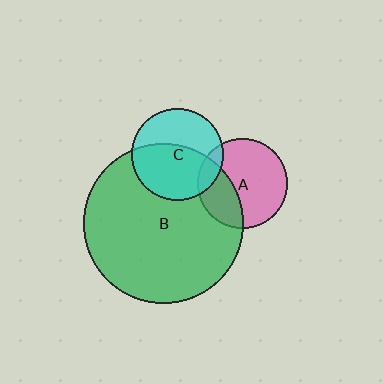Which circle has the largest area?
Circle B (green).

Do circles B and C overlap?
Yes.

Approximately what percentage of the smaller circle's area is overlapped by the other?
Approximately 55%.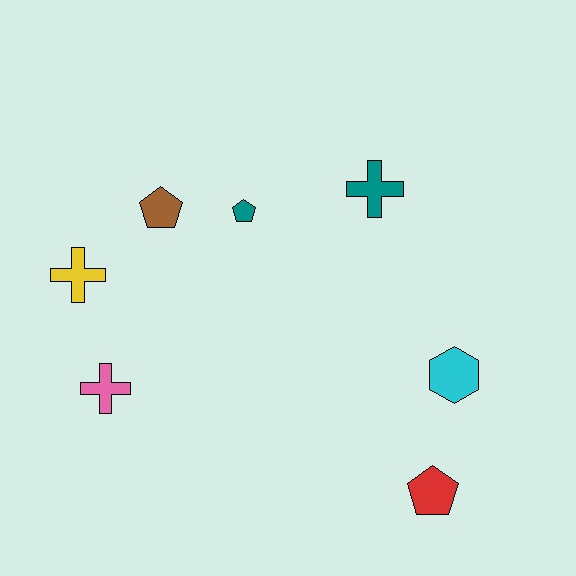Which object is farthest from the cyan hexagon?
The yellow cross is farthest from the cyan hexagon.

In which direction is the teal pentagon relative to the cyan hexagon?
The teal pentagon is to the left of the cyan hexagon.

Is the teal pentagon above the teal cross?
No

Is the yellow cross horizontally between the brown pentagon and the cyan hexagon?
No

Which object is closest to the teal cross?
The teal pentagon is closest to the teal cross.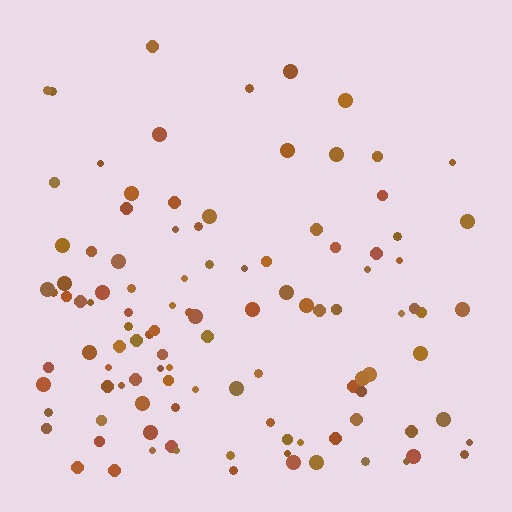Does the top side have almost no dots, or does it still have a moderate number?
Still a moderate number, just noticeably fewer than the bottom.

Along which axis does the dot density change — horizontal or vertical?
Vertical.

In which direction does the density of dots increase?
From top to bottom, with the bottom side densest.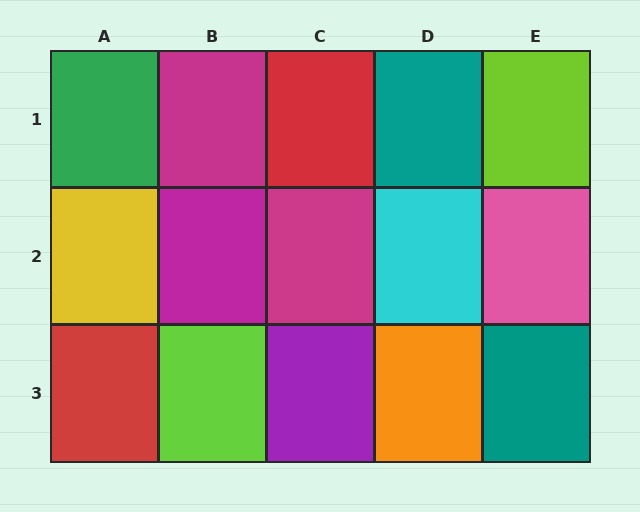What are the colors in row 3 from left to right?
Red, lime, purple, orange, teal.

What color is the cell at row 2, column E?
Pink.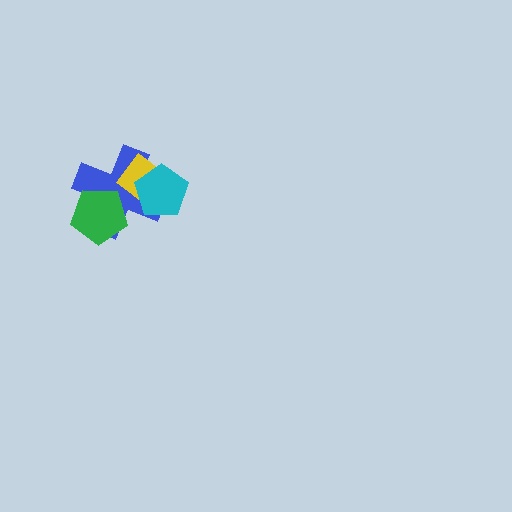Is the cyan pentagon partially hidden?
No, no other shape covers it.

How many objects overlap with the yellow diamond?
2 objects overlap with the yellow diamond.